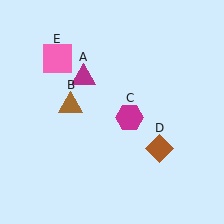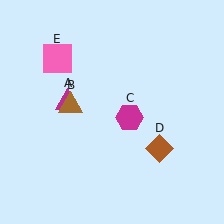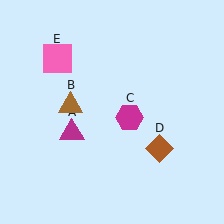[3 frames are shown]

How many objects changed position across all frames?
1 object changed position: magenta triangle (object A).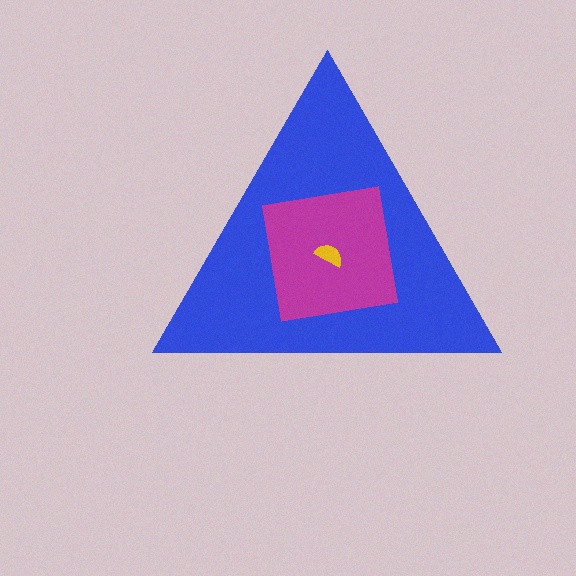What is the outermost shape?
The blue triangle.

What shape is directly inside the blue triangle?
The magenta square.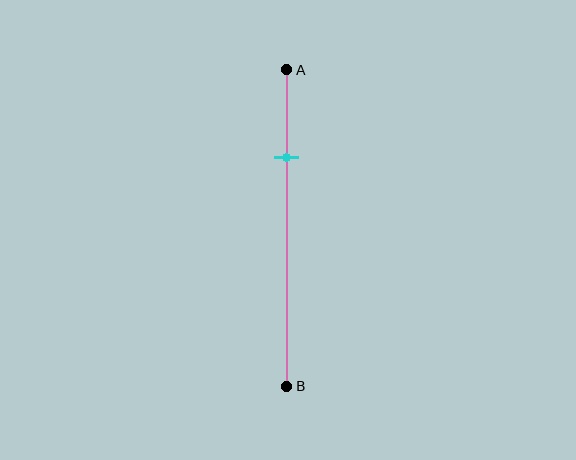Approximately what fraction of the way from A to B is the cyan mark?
The cyan mark is approximately 30% of the way from A to B.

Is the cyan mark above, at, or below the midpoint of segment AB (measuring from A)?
The cyan mark is above the midpoint of segment AB.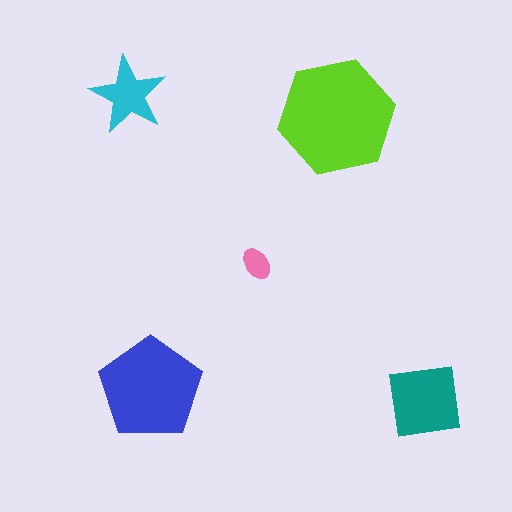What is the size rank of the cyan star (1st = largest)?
4th.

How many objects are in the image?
There are 5 objects in the image.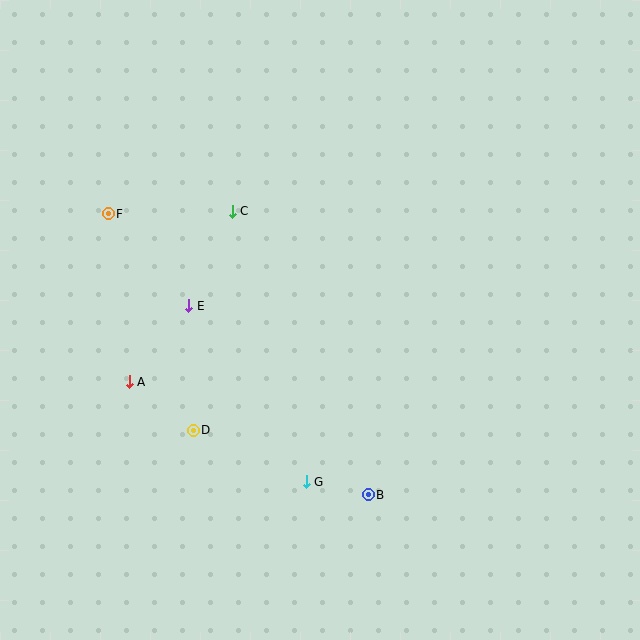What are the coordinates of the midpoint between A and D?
The midpoint between A and D is at (161, 406).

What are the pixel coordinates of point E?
Point E is at (189, 306).